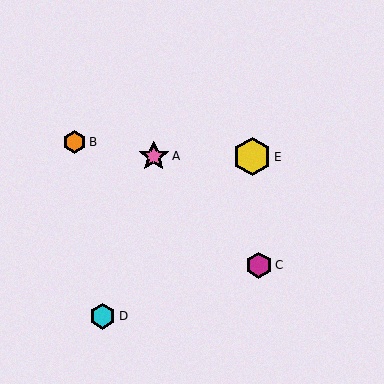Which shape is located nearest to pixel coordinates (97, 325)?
The cyan hexagon (labeled D) at (103, 316) is nearest to that location.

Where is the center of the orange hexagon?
The center of the orange hexagon is at (74, 142).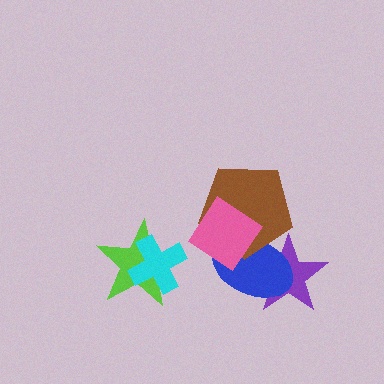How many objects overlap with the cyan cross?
1 object overlaps with the cyan cross.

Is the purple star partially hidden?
Yes, it is partially covered by another shape.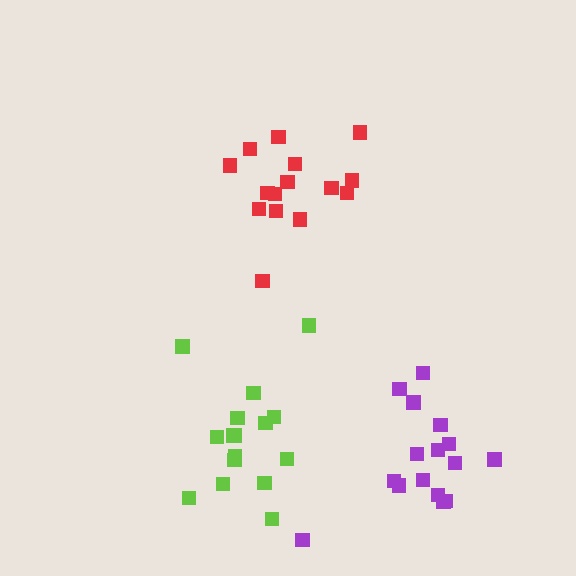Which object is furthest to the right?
The purple cluster is rightmost.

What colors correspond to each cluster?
The clusters are colored: red, purple, lime.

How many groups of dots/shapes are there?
There are 3 groups.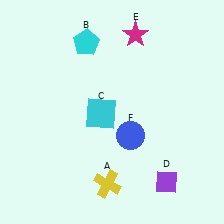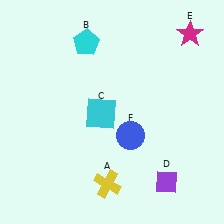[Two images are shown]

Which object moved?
The magenta star (E) moved right.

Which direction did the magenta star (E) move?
The magenta star (E) moved right.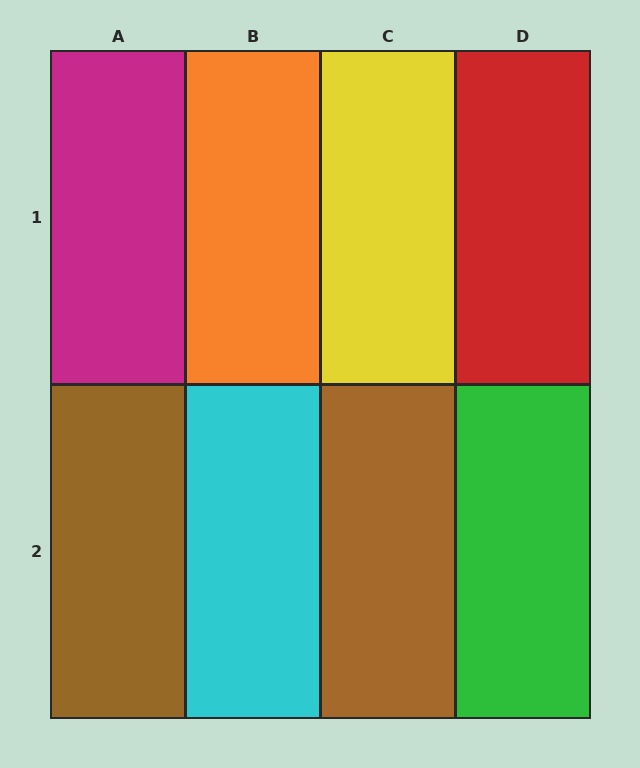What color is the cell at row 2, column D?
Green.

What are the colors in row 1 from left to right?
Magenta, orange, yellow, red.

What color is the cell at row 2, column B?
Cyan.